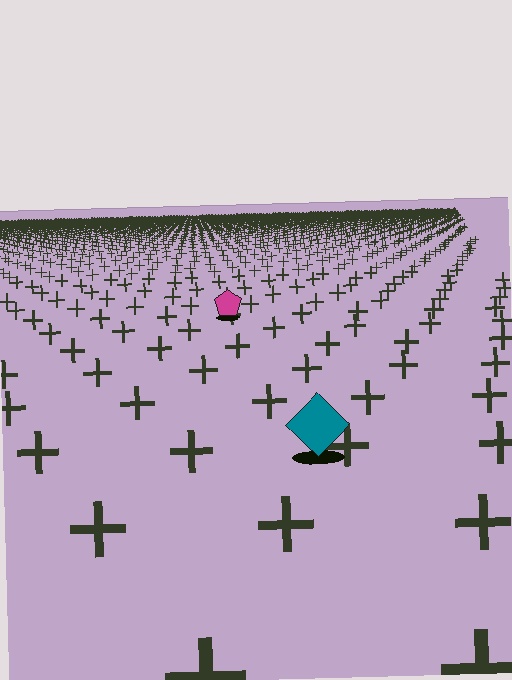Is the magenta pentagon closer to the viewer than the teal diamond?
No. The teal diamond is closer — you can tell from the texture gradient: the ground texture is coarser near it.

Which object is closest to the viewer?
The teal diamond is closest. The texture marks near it are larger and more spread out.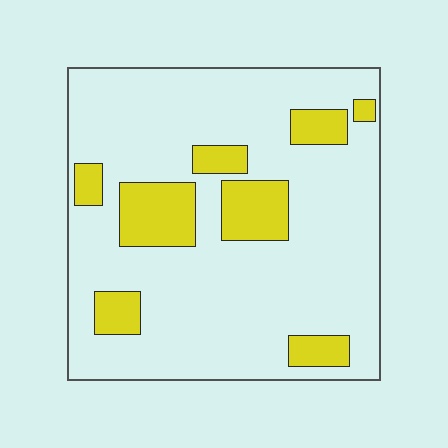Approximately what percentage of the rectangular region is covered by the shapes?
Approximately 20%.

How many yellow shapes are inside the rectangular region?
8.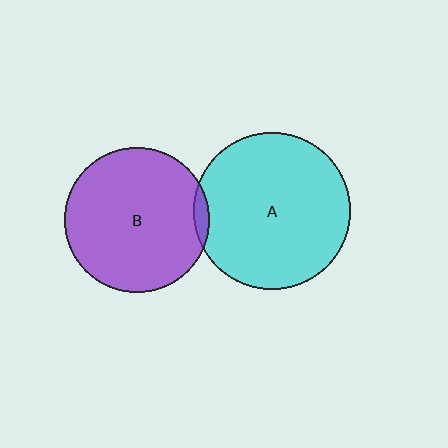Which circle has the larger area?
Circle A (cyan).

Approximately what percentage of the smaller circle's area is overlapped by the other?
Approximately 5%.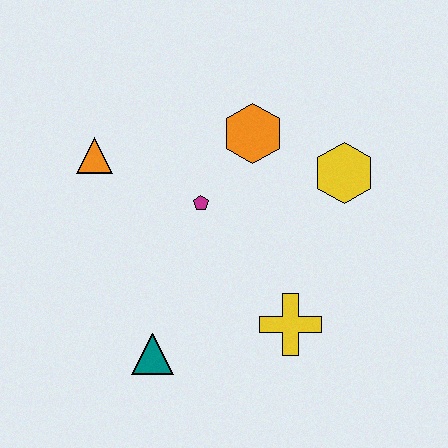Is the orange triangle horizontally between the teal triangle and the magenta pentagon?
No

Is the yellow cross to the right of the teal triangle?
Yes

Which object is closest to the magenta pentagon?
The orange hexagon is closest to the magenta pentagon.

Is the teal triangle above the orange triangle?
No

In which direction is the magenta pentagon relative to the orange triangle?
The magenta pentagon is to the right of the orange triangle.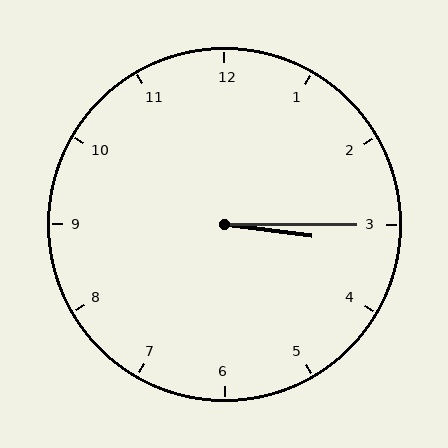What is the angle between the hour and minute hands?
Approximately 8 degrees.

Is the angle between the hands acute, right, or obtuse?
It is acute.